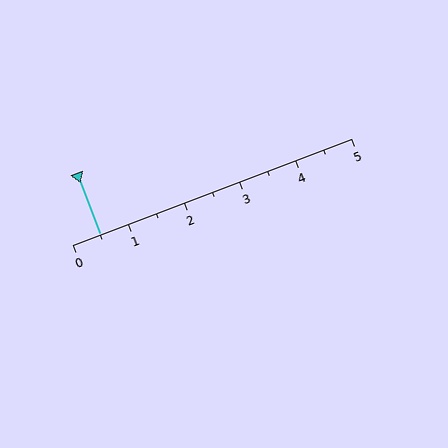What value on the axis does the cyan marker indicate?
The marker indicates approximately 0.5.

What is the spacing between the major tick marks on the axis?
The major ticks are spaced 1 apart.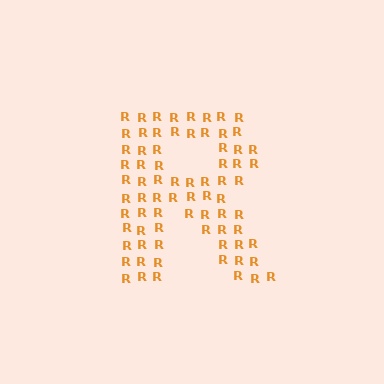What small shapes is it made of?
It is made of small letter R's.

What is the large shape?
The large shape is the letter R.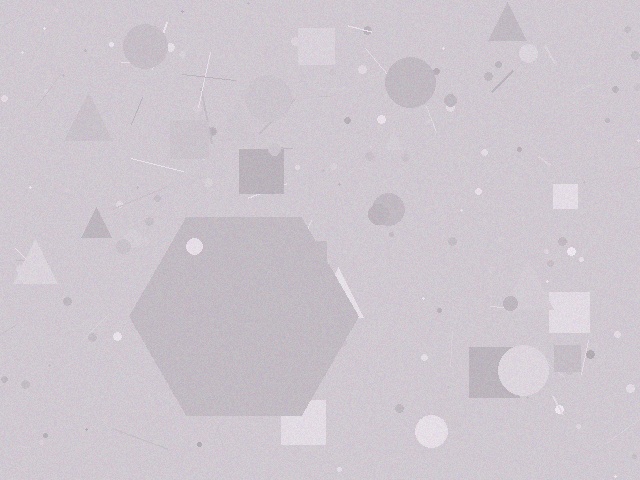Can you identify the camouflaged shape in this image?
The camouflaged shape is a hexagon.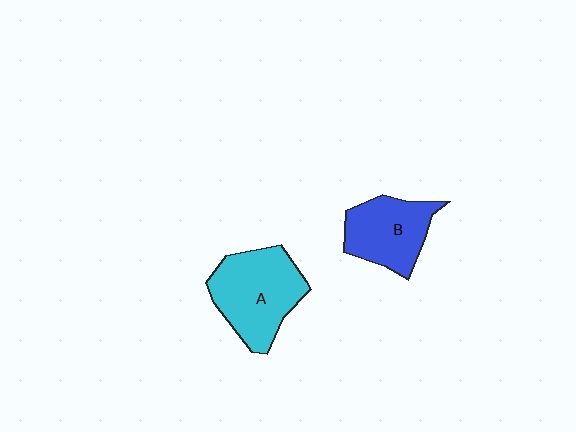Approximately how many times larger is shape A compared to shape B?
Approximately 1.3 times.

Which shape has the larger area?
Shape A (cyan).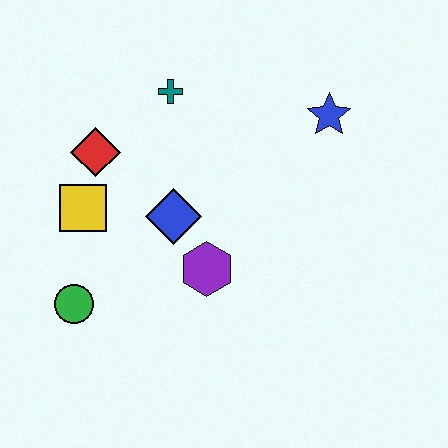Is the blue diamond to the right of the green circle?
Yes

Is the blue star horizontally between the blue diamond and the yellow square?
No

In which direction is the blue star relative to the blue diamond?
The blue star is to the right of the blue diamond.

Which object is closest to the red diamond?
The yellow square is closest to the red diamond.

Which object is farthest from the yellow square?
The blue star is farthest from the yellow square.